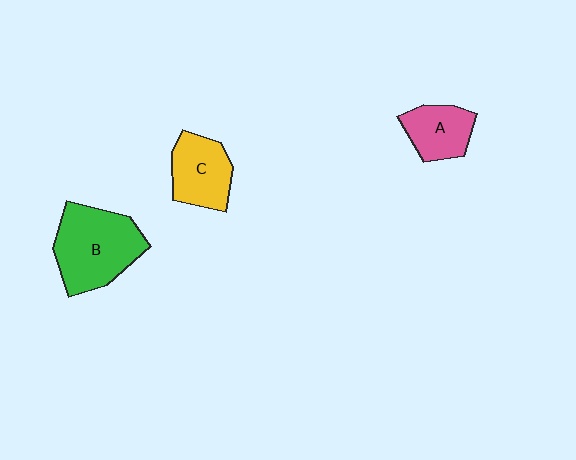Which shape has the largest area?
Shape B (green).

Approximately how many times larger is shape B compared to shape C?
Approximately 1.5 times.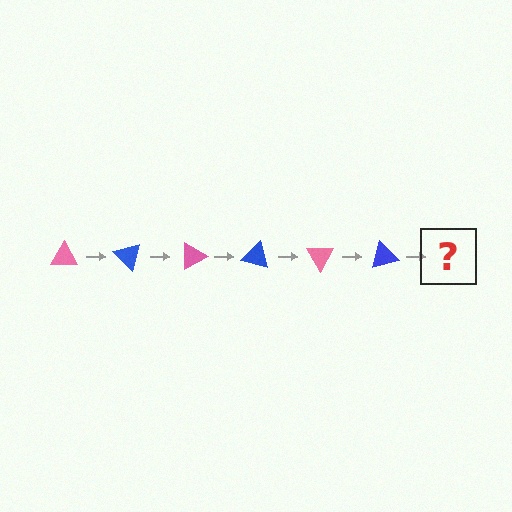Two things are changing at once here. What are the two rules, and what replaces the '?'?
The two rules are that it rotates 45 degrees each step and the color cycles through pink and blue. The '?' should be a pink triangle, rotated 270 degrees from the start.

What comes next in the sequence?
The next element should be a pink triangle, rotated 270 degrees from the start.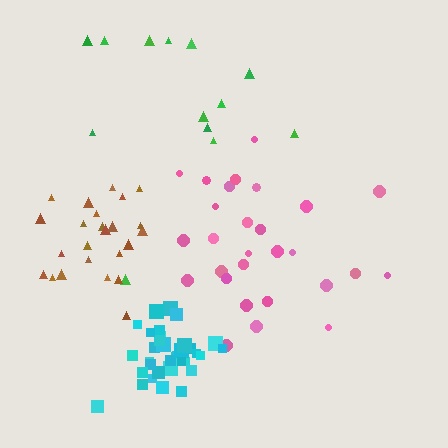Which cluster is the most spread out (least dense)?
Green.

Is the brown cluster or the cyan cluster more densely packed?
Cyan.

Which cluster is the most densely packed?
Cyan.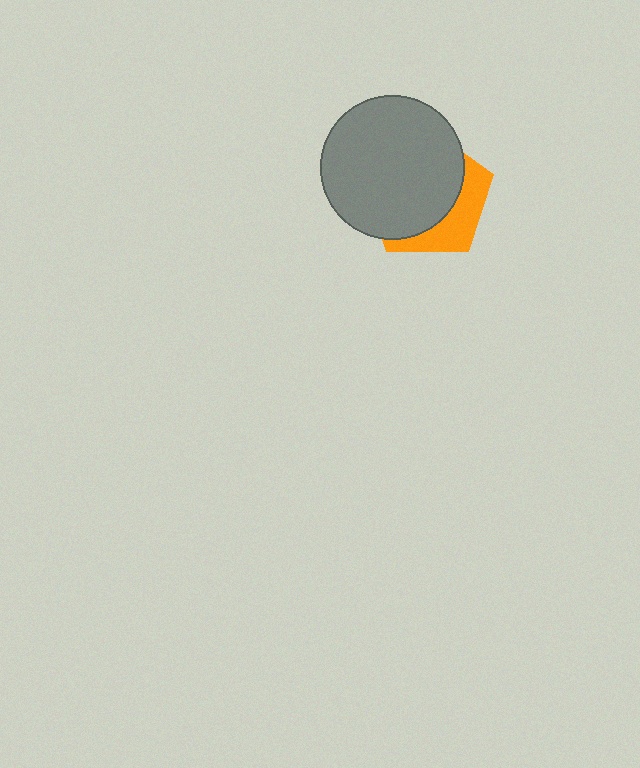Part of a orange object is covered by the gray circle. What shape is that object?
It is a pentagon.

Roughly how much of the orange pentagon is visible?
A small part of it is visible (roughly 32%).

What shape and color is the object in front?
The object in front is a gray circle.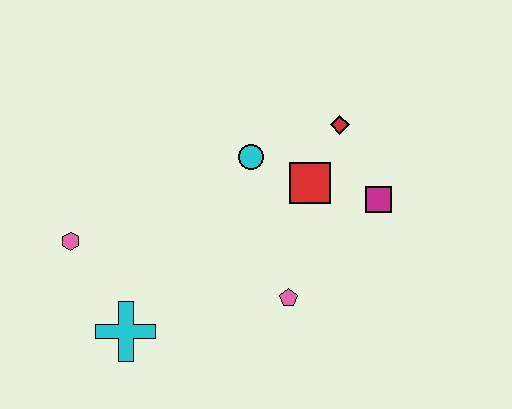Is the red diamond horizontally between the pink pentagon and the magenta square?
Yes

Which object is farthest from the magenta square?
The pink hexagon is farthest from the magenta square.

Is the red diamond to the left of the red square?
No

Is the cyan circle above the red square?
Yes